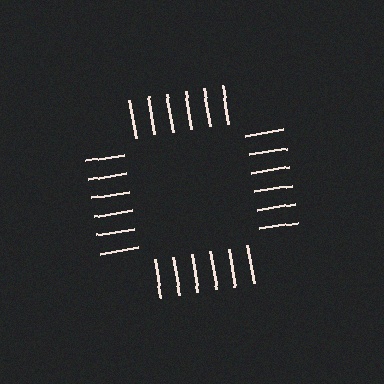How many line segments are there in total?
24 — 6 along each of the 4 edges.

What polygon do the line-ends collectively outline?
An illusory square — the line segments terminate on its edges but no continuous stroke is drawn.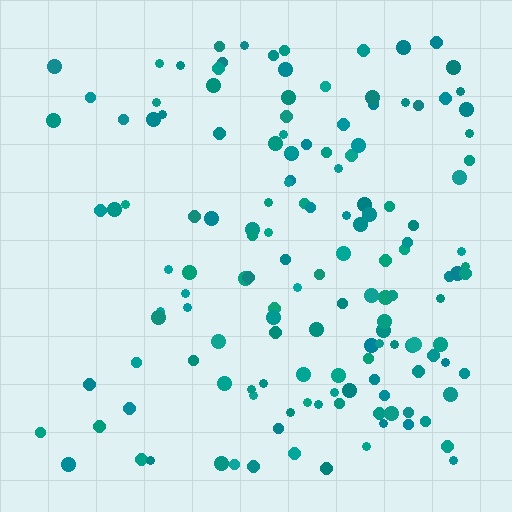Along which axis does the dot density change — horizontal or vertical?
Horizontal.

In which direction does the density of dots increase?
From left to right, with the right side densest.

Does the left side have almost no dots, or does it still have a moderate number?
Still a moderate number, just noticeably fewer than the right.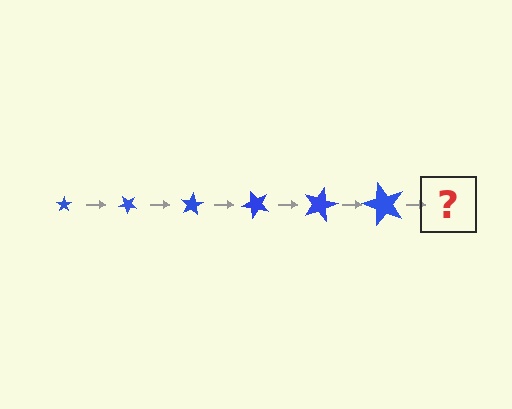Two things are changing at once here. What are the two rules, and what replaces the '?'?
The two rules are that the star grows larger each step and it rotates 40 degrees each step. The '?' should be a star, larger than the previous one and rotated 240 degrees from the start.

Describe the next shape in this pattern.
It should be a star, larger than the previous one and rotated 240 degrees from the start.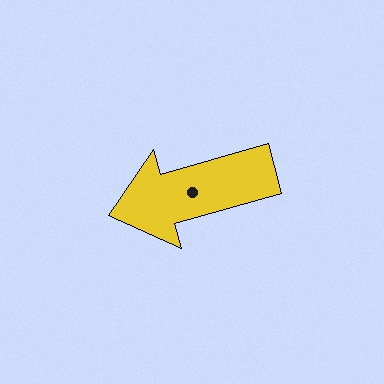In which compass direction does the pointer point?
West.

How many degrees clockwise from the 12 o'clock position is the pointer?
Approximately 254 degrees.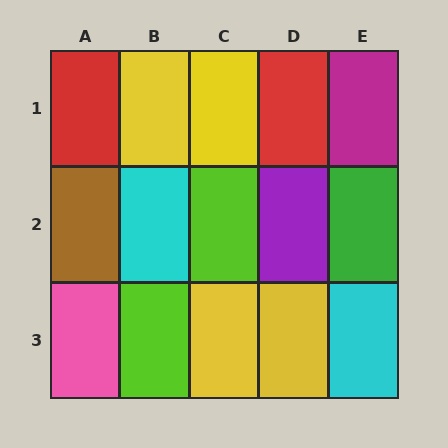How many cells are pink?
1 cell is pink.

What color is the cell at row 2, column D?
Purple.